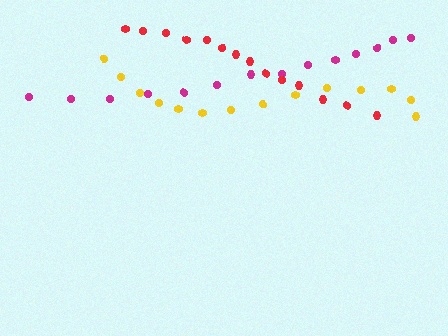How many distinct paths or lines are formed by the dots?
There are 3 distinct paths.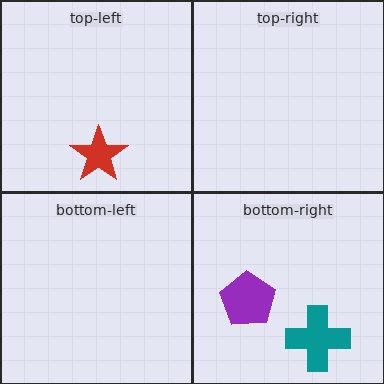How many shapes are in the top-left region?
1.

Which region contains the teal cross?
The bottom-right region.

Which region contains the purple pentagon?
The bottom-right region.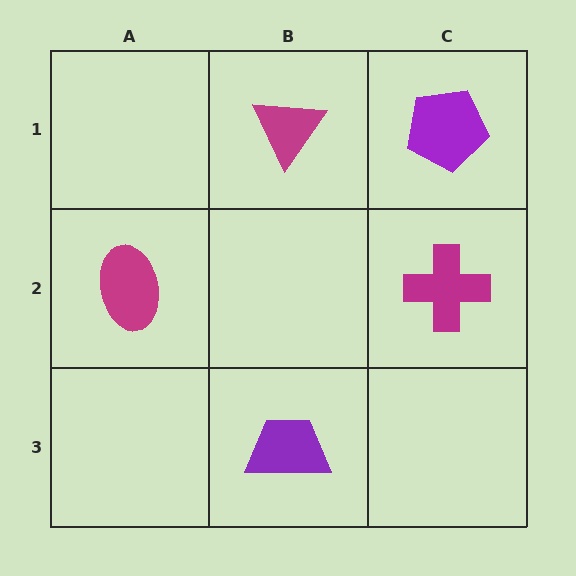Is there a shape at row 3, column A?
No, that cell is empty.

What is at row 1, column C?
A purple pentagon.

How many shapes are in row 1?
2 shapes.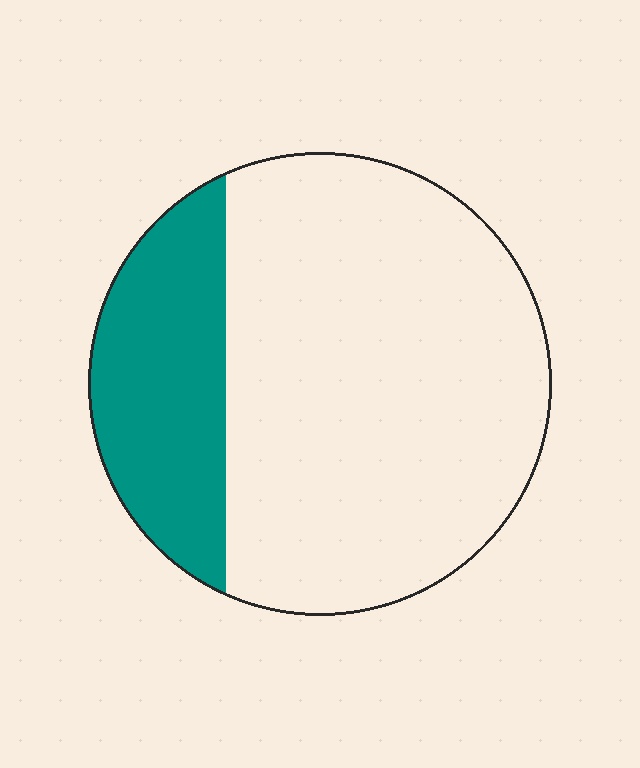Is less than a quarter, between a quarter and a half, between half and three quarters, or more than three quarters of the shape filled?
Less than a quarter.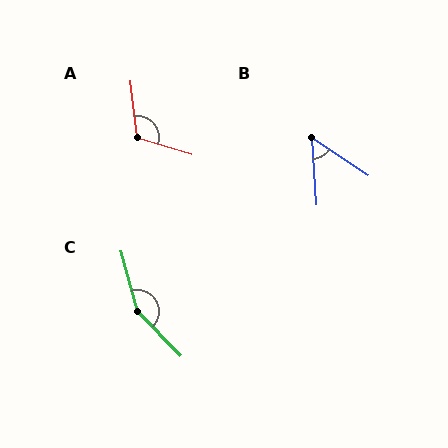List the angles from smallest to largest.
B (53°), A (113°), C (151°).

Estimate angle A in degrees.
Approximately 113 degrees.